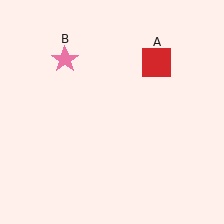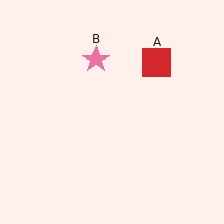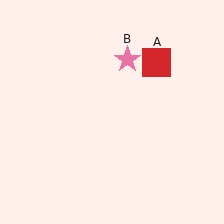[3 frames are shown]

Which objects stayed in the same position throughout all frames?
Red square (object A) remained stationary.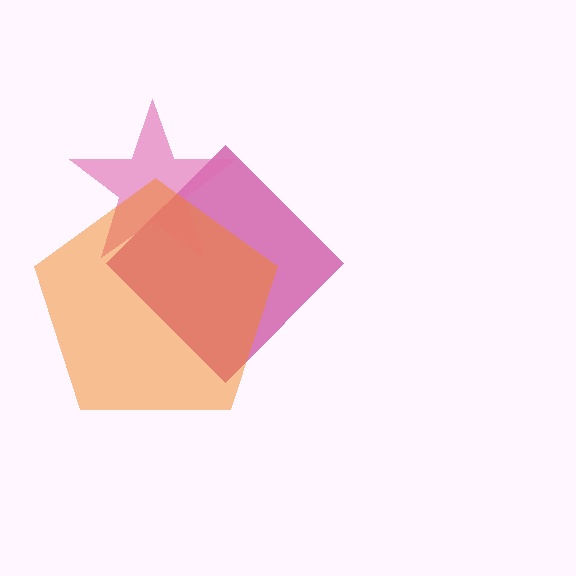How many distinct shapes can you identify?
There are 3 distinct shapes: a magenta diamond, a pink star, an orange pentagon.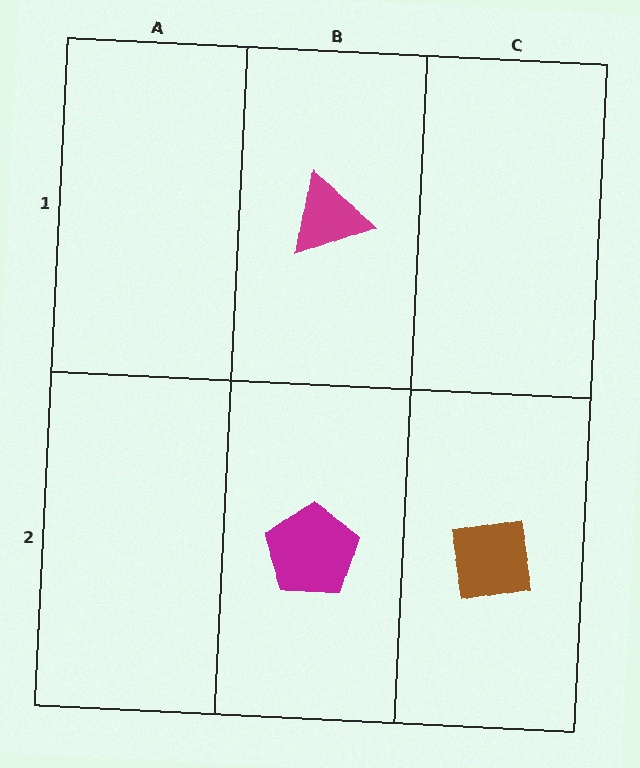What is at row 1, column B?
A magenta triangle.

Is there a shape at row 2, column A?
No, that cell is empty.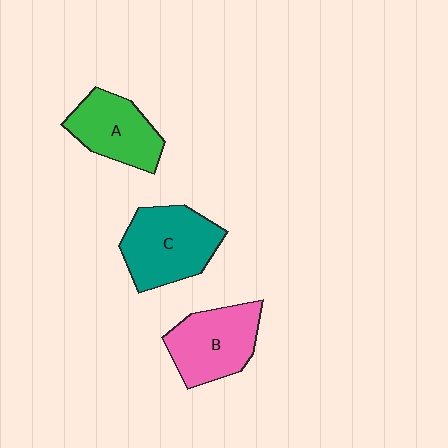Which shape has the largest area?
Shape C (teal).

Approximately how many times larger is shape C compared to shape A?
Approximately 1.2 times.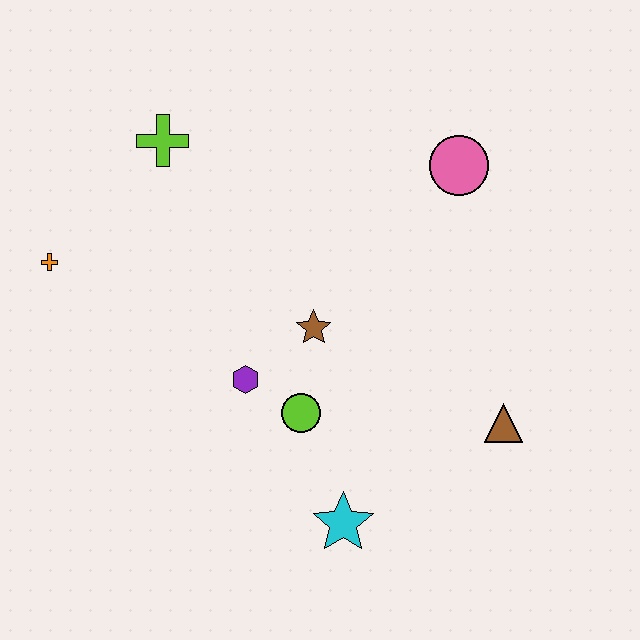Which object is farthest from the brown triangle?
The orange cross is farthest from the brown triangle.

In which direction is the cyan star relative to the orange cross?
The cyan star is to the right of the orange cross.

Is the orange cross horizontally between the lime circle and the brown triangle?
No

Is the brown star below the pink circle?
Yes